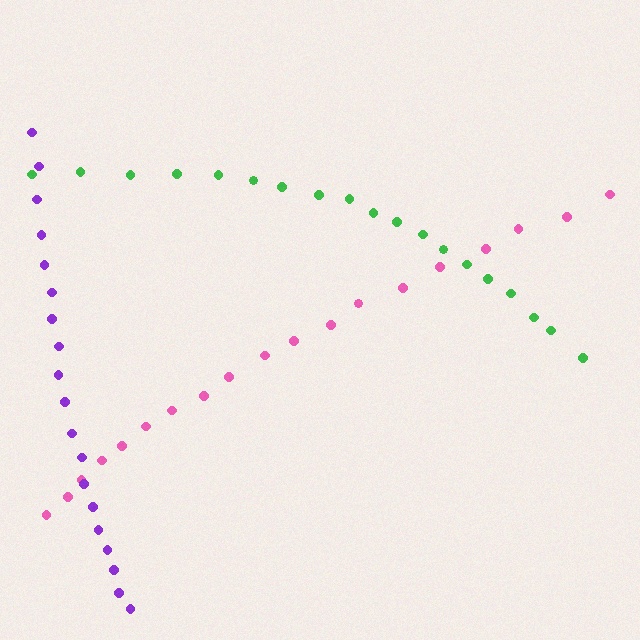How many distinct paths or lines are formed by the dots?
There are 3 distinct paths.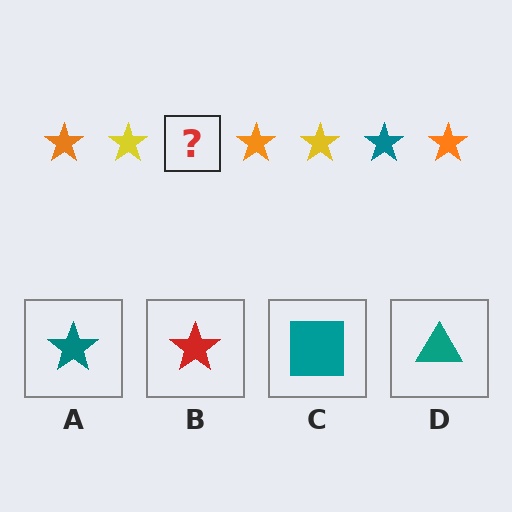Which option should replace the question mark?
Option A.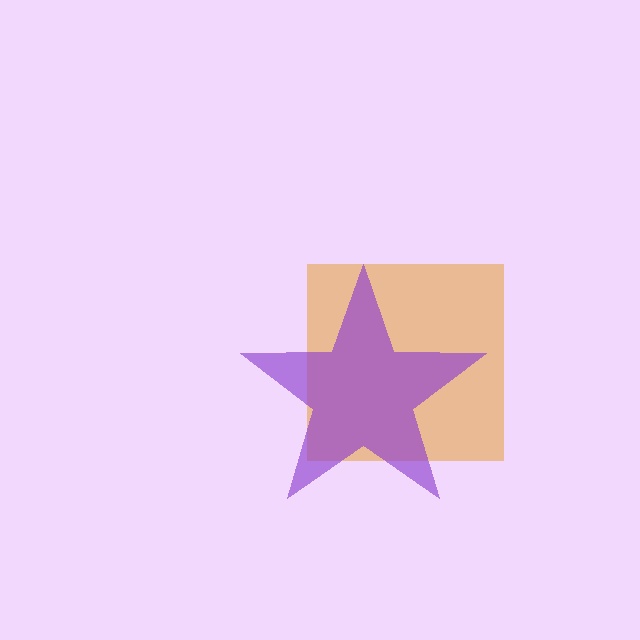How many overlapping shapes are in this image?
There are 2 overlapping shapes in the image.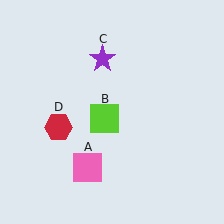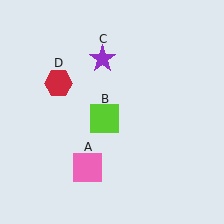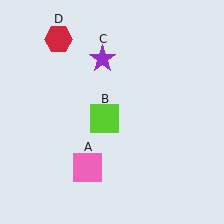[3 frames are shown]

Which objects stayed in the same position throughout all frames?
Pink square (object A) and lime square (object B) and purple star (object C) remained stationary.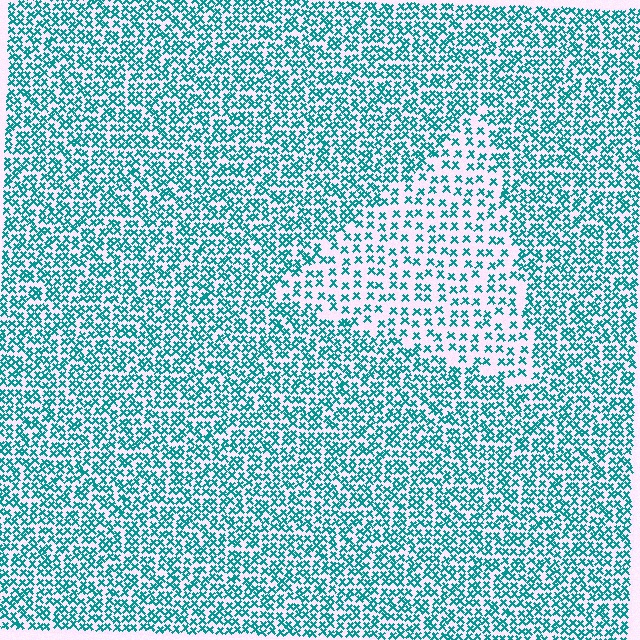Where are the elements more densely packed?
The elements are more densely packed outside the triangle boundary.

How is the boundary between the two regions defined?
The boundary is defined by a change in element density (approximately 2.0x ratio). All elements are the same color, size, and shape.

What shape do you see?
I see a triangle.